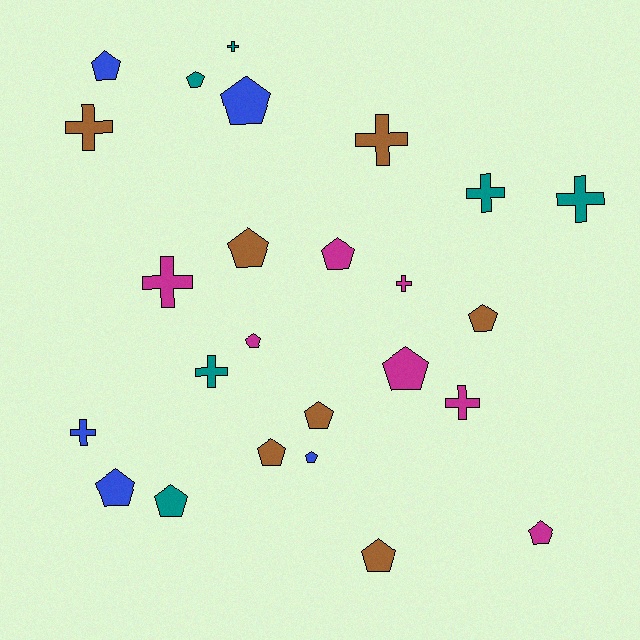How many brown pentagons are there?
There are 5 brown pentagons.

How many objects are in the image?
There are 25 objects.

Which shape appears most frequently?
Pentagon, with 15 objects.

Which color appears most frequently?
Magenta, with 7 objects.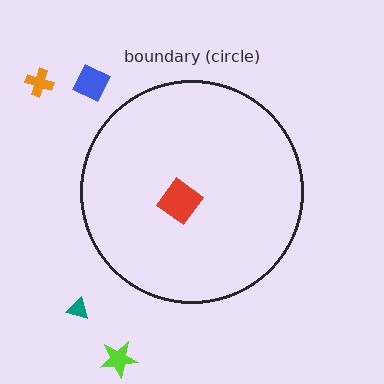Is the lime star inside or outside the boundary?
Outside.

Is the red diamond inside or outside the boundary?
Inside.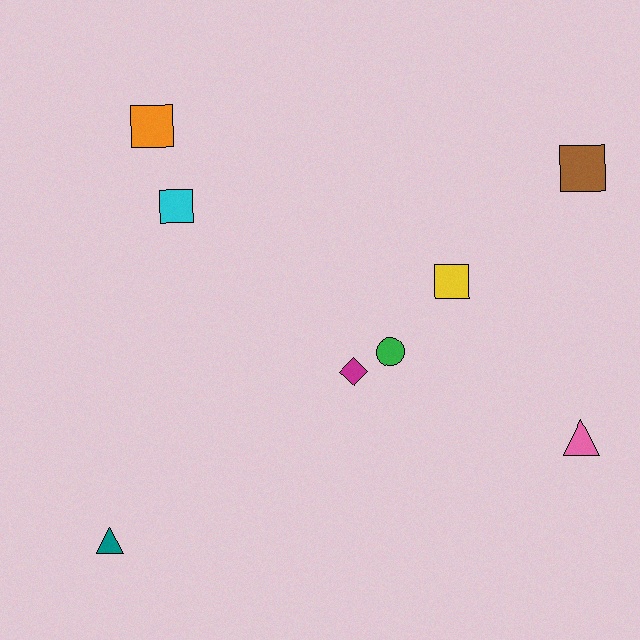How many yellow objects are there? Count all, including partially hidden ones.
There is 1 yellow object.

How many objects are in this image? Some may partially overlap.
There are 8 objects.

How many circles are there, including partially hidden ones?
There is 1 circle.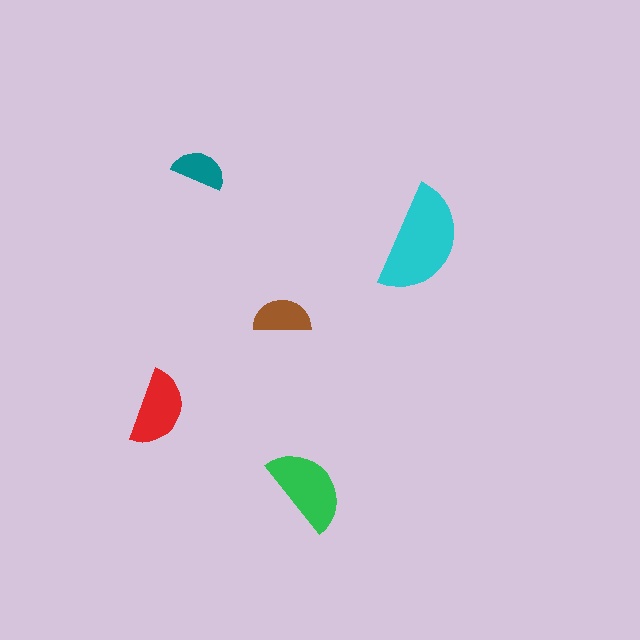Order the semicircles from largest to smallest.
the cyan one, the green one, the red one, the brown one, the teal one.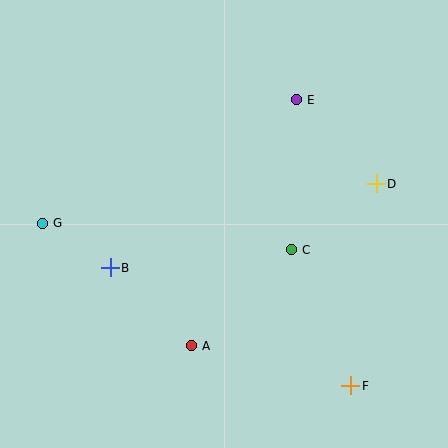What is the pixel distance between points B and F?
The distance between B and F is 268 pixels.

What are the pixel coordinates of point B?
Point B is at (110, 268).